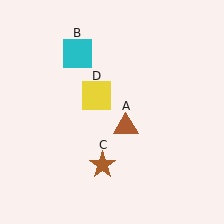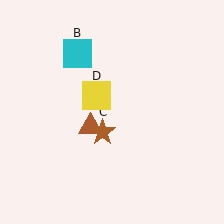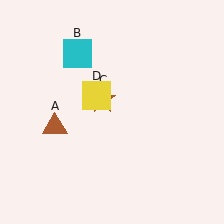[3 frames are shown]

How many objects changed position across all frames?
2 objects changed position: brown triangle (object A), brown star (object C).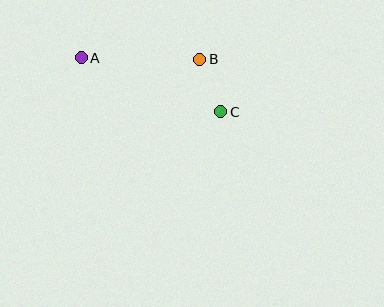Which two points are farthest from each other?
Points A and C are farthest from each other.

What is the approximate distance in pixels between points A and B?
The distance between A and B is approximately 118 pixels.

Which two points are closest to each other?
Points B and C are closest to each other.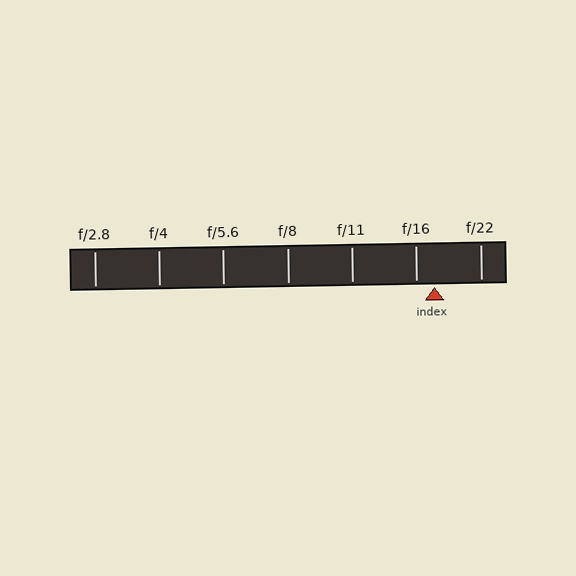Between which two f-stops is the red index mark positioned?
The index mark is between f/16 and f/22.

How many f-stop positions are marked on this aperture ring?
There are 7 f-stop positions marked.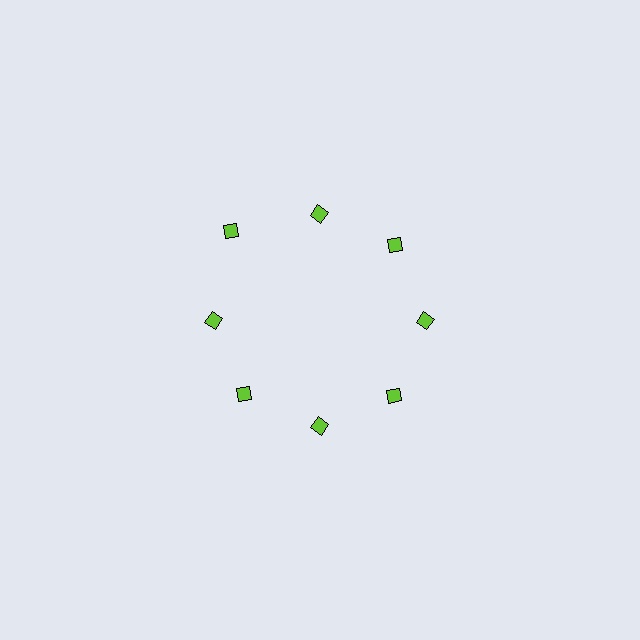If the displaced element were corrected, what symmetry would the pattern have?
It would have 8-fold rotational symmetry — the pattern would map onto itself every 45 degrees.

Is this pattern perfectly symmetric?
No. The 8 lime diamonds are arranged in a ring, but one element near the 10 o'clock position is pushed outward from the center, breaking the 8-fold rotational symmetry.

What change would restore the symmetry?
The symmetry would be restored by moving it inward, back onto the ring so that all 8 diamonds sit at equal angles and equal distance from the center.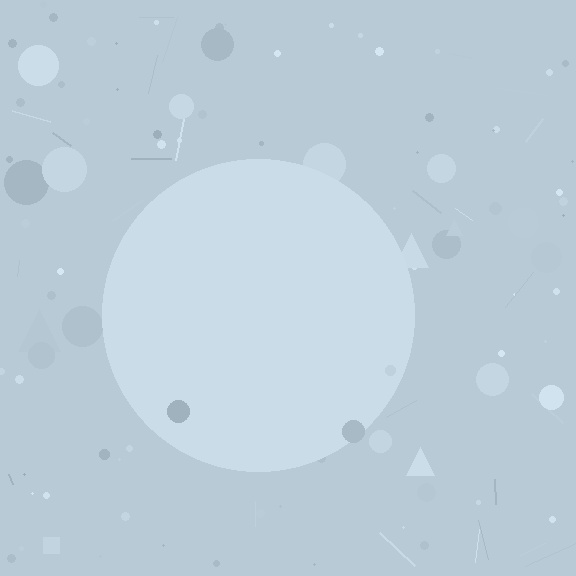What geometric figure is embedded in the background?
A circle is embedded in the background.